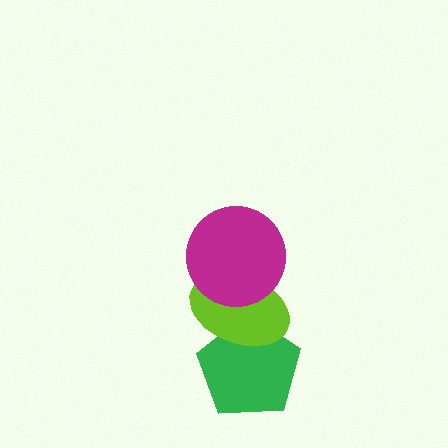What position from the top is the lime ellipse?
The lime ellipse is 2nd from the top.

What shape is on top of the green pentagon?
The lime ellipse is on top of the green pentagon.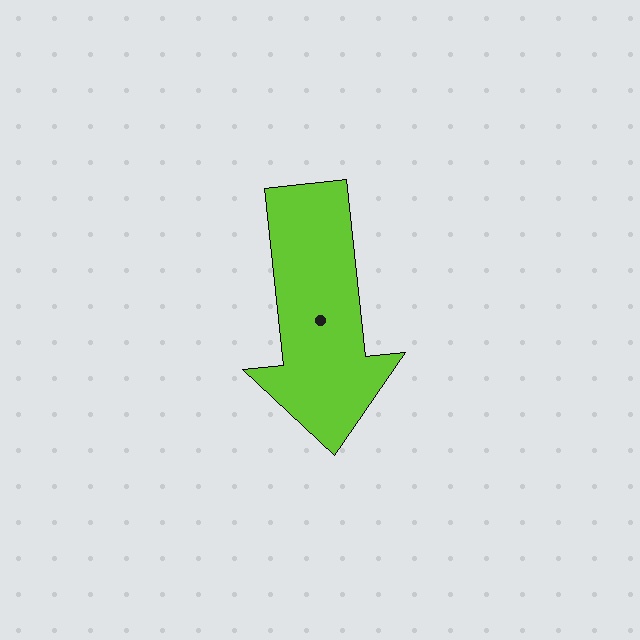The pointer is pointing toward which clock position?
Roughly 6 o'clock.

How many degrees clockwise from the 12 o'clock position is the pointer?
Approximately 174 degrees.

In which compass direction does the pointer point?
South.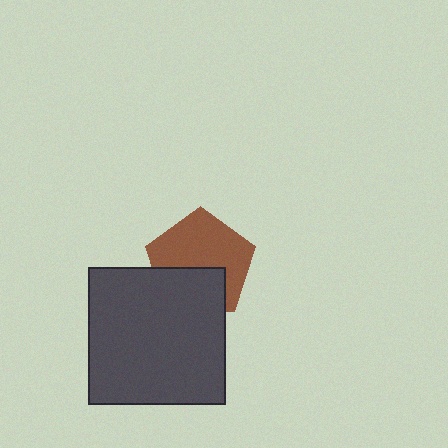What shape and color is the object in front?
The object in front is a dark gray square.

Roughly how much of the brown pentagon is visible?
About half of it is visible (roughly 64%).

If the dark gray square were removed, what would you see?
You would see the complete brown pentagon.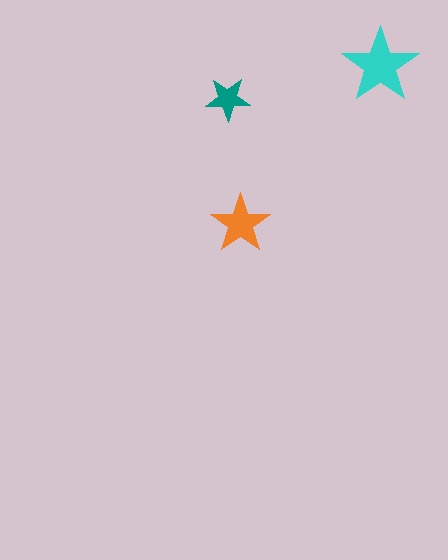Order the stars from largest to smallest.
the cyan one, the orange one, the teal one.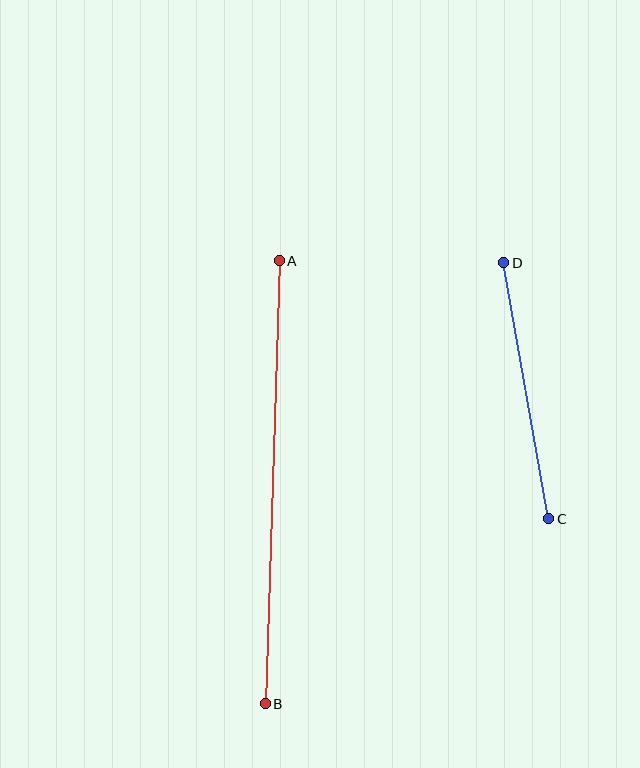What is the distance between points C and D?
The distance is approximately 260 pixels.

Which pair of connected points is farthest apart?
Points A and B are farthest apart.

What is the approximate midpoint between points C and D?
The midpoint is at approximately (526, 391) pixels.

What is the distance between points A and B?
The distance is approximately 443 pixels.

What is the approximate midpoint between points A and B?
The midpoint is at approximately (272, 482) pixels.